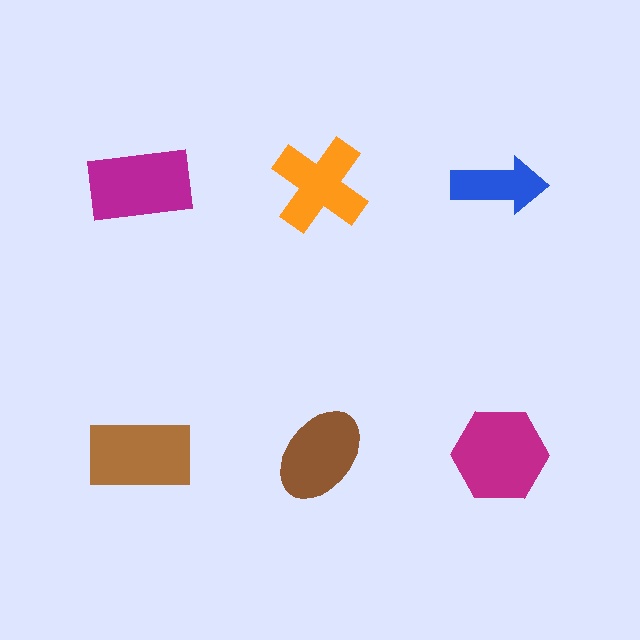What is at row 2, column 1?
A brown rectangle.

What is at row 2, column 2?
A brown ellipse.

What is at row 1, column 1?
A magenta rectangle.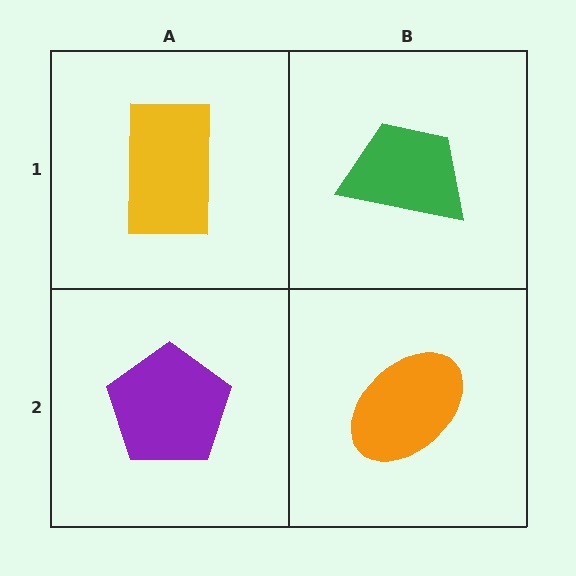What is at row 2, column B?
An orange ellipse.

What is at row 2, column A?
A purple pentagon.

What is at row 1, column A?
A yellow rectangle.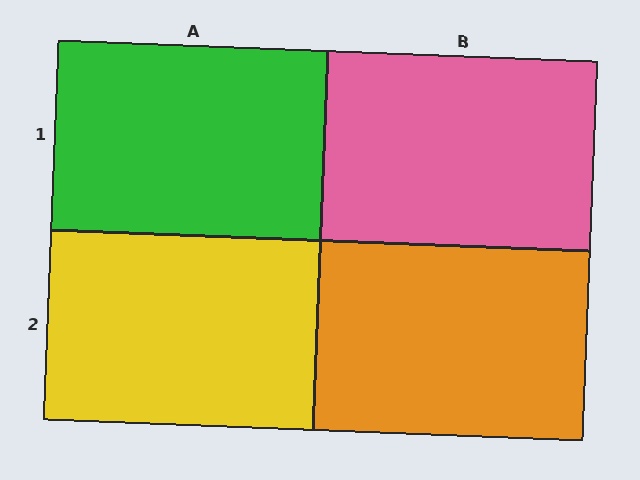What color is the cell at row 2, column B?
Orange.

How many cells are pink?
1 cell is pink.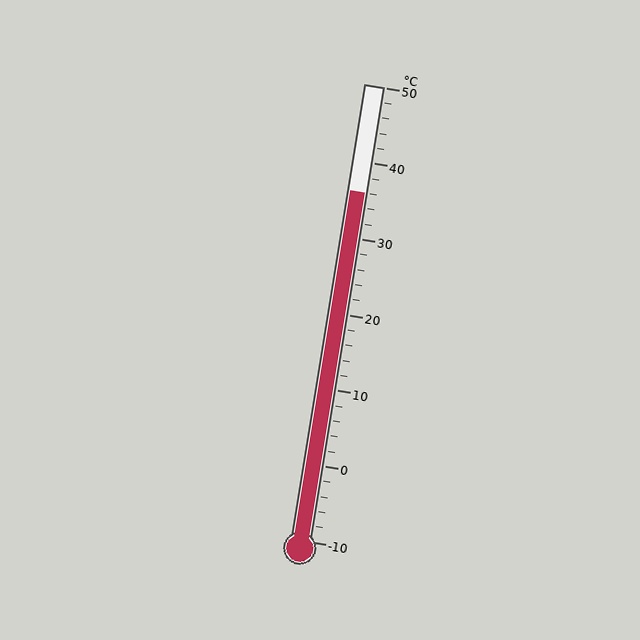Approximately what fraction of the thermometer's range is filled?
The thermometer is filled to approximately 75% of its range.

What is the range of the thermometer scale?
The thermometer scale ranges from -10°C to 50°C.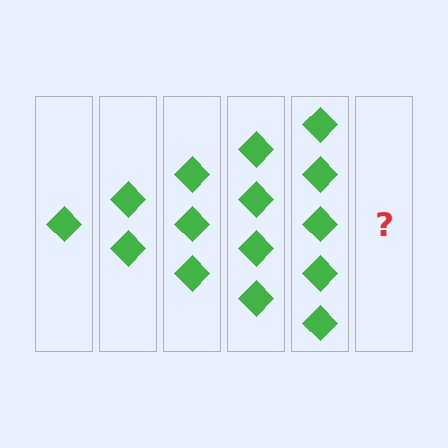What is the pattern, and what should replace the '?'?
The pattern is that each step adds one more diamond. The '?' should be 6 diamonds.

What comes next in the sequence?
The next element should be 6 diamonds.